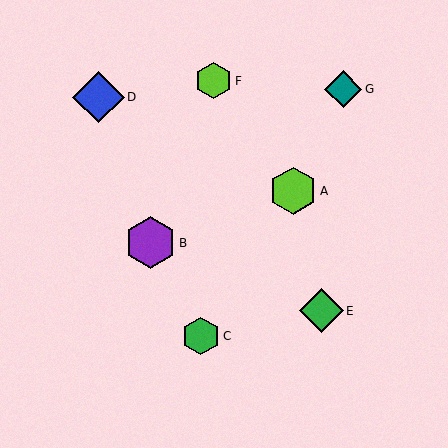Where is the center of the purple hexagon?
The center of the purple hexagon is at (150, 243).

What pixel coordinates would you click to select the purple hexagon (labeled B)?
Click at (150, 243) to select the purple hexagon B.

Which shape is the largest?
The purple hexagon (labeled B) is the largest.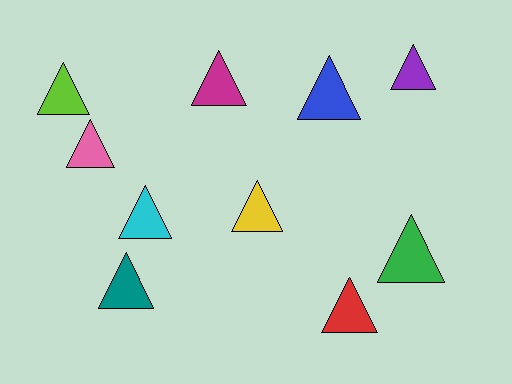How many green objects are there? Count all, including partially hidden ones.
There is 1 green object.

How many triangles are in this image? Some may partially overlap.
There are 10 triangles.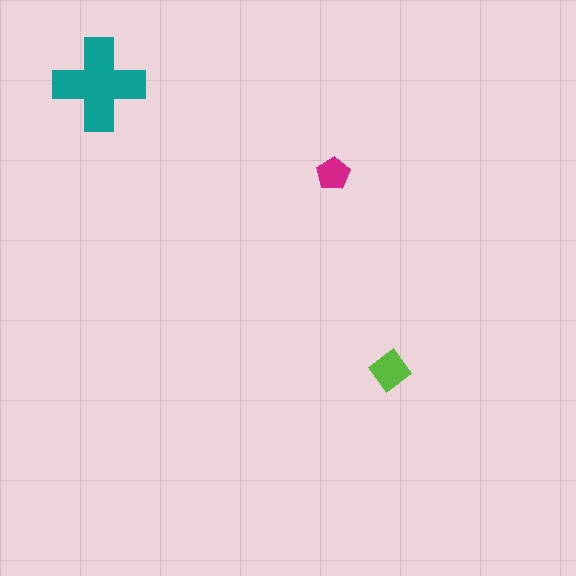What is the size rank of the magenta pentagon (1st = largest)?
3rd.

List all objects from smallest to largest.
The magenta pentagon, the lime diamond, the teal cross.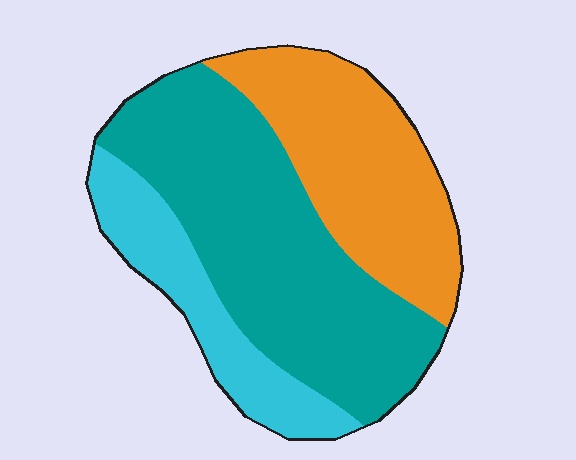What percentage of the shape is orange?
Orange takes up about one third (1/3) of the shape.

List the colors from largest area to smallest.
From largest to smallest: teal, orange, cyan.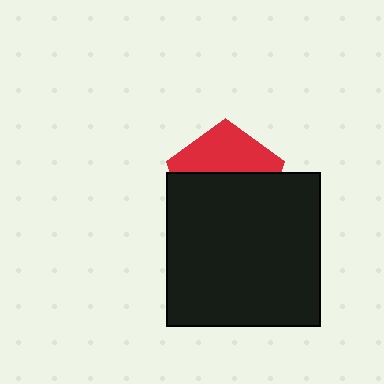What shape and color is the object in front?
The object in front is a black square.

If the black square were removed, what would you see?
You would see the complete red pentagon.